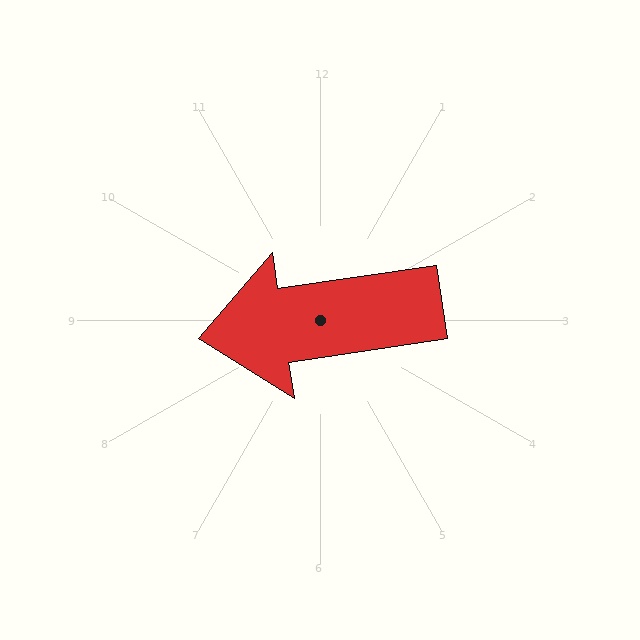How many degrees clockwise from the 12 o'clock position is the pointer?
Approximately 262 degrees.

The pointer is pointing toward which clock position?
Roughly 9 o'clock.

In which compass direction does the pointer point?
West.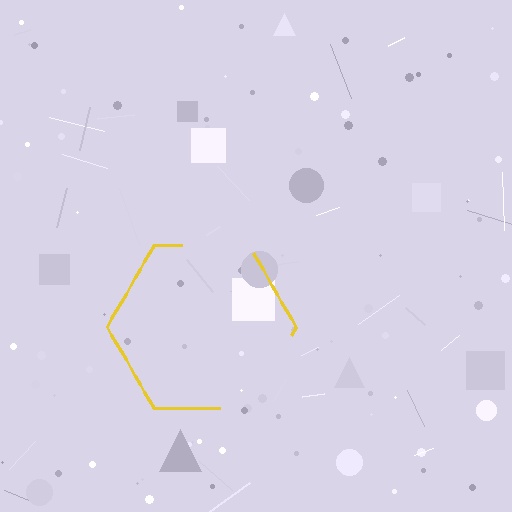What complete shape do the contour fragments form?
The contour fragments form a hexagon.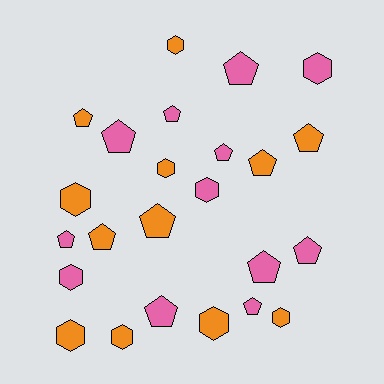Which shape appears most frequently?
Pentagon, with 14 objects.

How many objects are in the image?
There are 24 objects.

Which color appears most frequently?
Pink, with 12 objects.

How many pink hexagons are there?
There are 3 pink hexagons.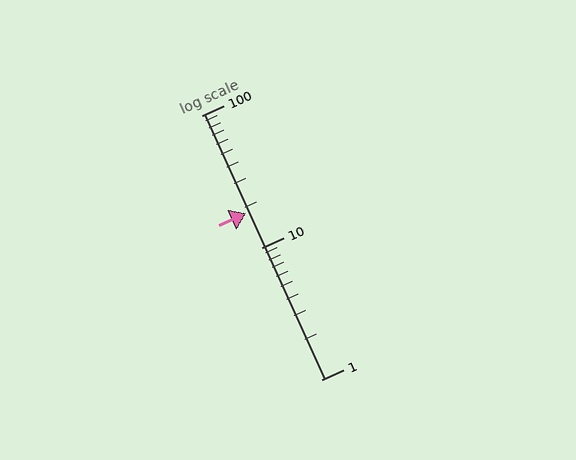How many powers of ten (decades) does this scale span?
The scale spans 2 decades, from 1 to 100.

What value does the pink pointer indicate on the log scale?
The pointer indicates approximately 18.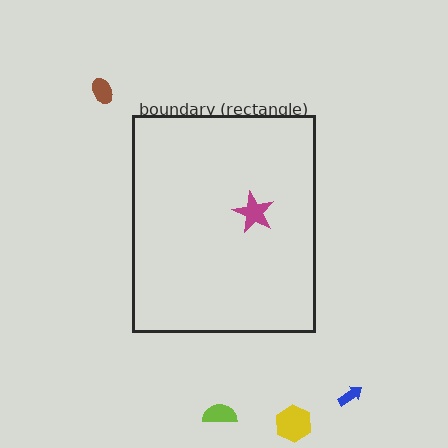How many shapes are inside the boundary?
1 inside, 4 outside.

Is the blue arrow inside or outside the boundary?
Outside.